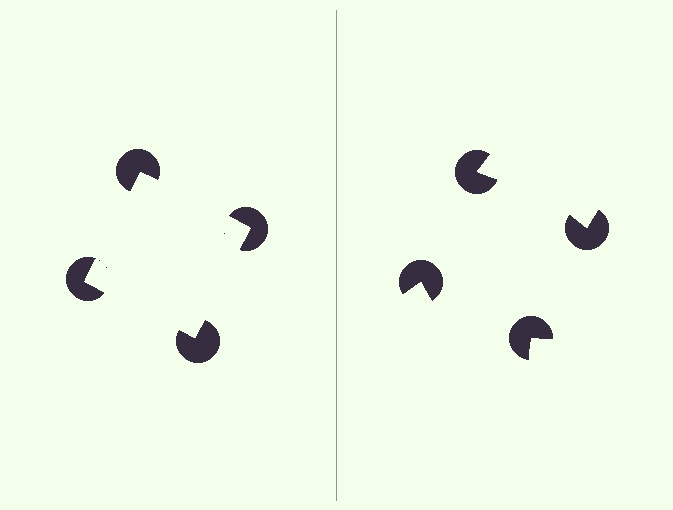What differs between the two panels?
The pac-man discs are positioned identically on both sides; only the wedge orientations differ. On the left they align to a square; on the right they are misaligned.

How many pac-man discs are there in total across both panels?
8 — 4 on each side.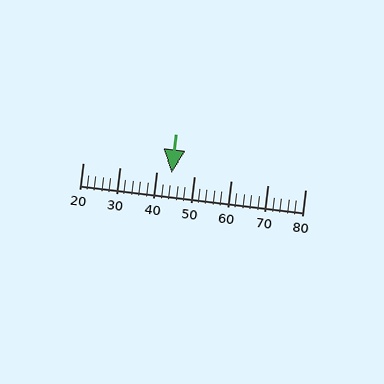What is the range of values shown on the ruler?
The ruler shows values from 20 to 80.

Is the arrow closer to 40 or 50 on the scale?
The arrow is closer to 40.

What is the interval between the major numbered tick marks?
The major tick marks are spaced 10 units apart.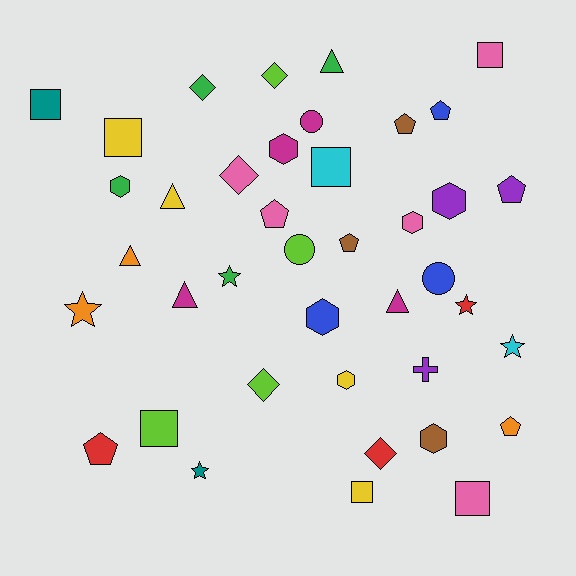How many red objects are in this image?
There are 3 red objects.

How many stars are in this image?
There are 5 stars.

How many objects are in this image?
There are 40 objects.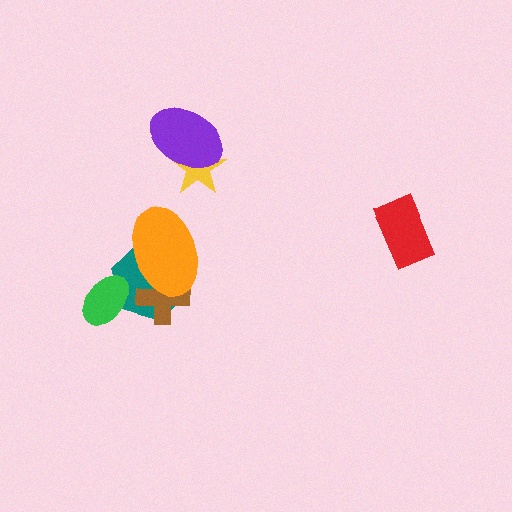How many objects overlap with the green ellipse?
1 object overlaps with the green ellipse.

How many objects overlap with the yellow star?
1 object overlaps with the yellow star.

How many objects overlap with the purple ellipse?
1 object overlaps with the purple ellipse.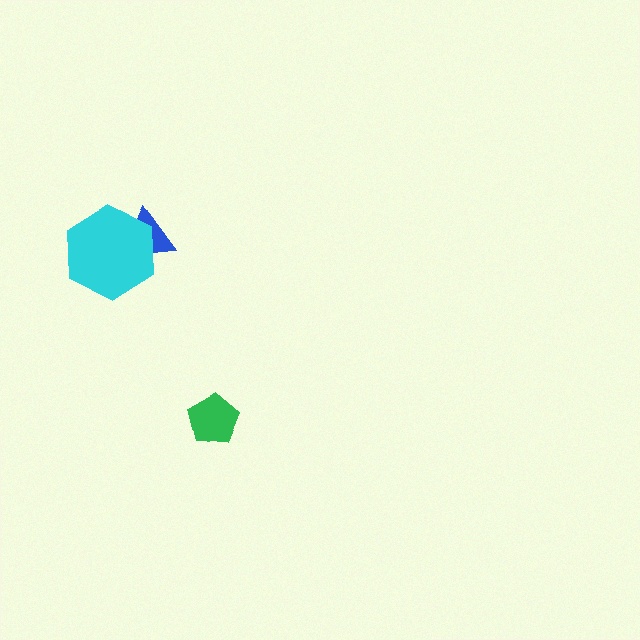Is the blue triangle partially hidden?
Yes, it is partially covered by another shape.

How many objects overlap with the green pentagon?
0 objects overlap with the green pentagon.